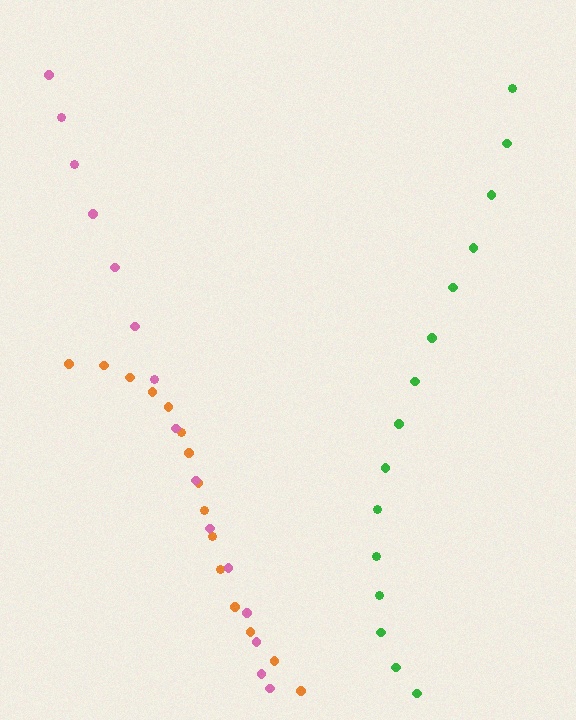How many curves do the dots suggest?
There are 3 distinct paths.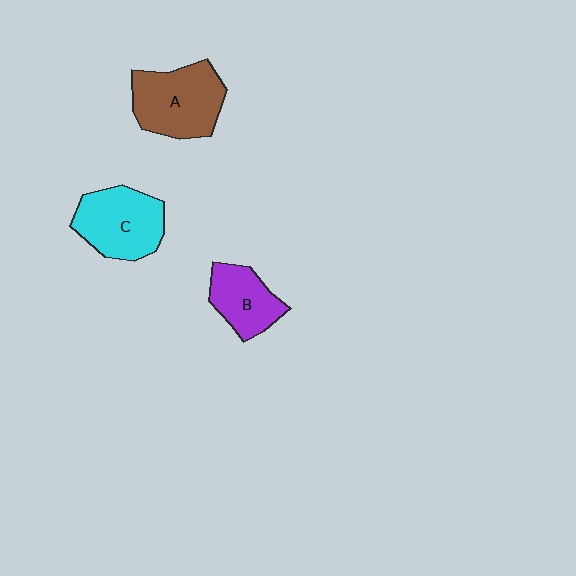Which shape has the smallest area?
Shape B (purple).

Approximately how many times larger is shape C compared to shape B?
Approximately 1.4 times.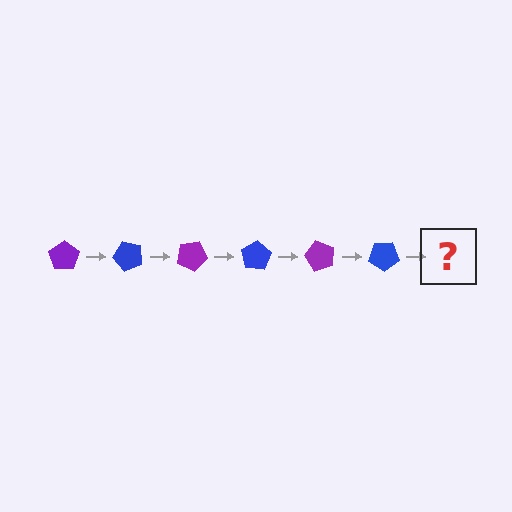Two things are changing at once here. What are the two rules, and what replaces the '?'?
The two rules are that it rotates 50 degrees each step and the color cycles through purple and blue. The '?' should be a purple pentagon, rotated 300 degrees from the start.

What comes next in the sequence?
The next element should be a purple pentagon, rotated 300 degrees from the start.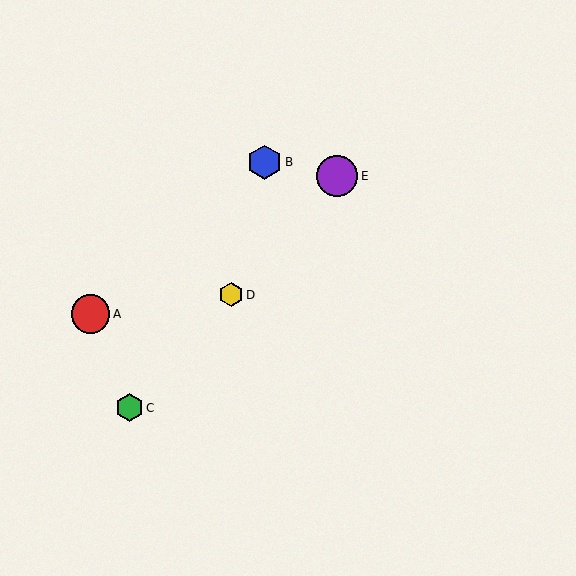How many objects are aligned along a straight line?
3 objects (C, D, E) are aligned along a straight line.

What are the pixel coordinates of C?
Object C is at (129, 408).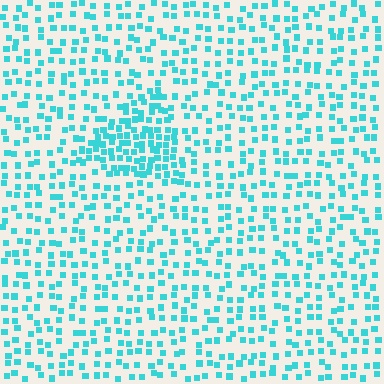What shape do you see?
I see a triangle.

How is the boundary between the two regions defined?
The boundary is defined by a change in element density (approximately 2.1x ratio). All elements are the same color, size, and shape.